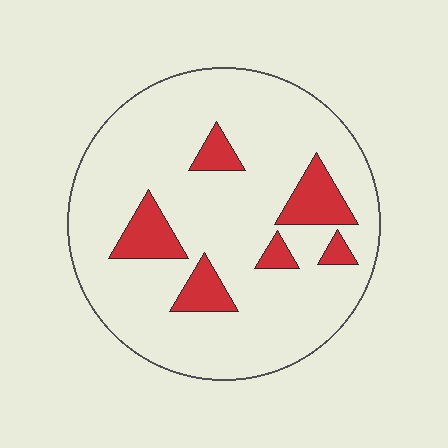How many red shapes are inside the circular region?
6.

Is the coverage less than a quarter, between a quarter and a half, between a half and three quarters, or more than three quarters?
Less than a quarter.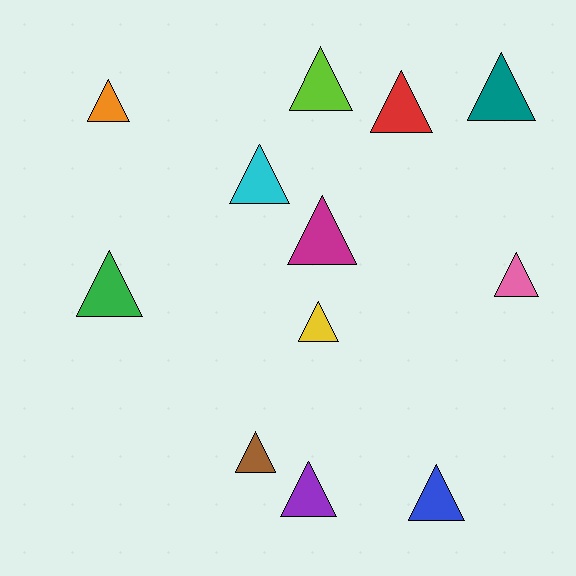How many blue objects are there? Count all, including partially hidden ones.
There is 1 blue object.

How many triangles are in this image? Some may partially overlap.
There are 12 triangles.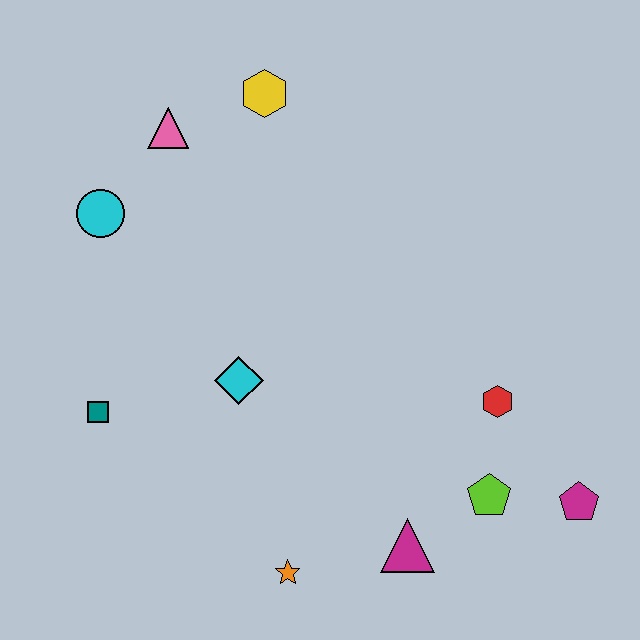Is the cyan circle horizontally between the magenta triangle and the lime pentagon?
No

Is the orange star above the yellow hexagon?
No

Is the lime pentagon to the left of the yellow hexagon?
No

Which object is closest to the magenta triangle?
The lime pentagon is closest to the magenta triangle.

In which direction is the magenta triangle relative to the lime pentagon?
The magenta triangle is to the left of the lime pentagon.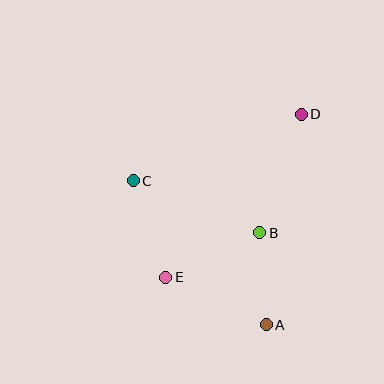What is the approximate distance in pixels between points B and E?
The distance between B and E is approximately 104 pixels.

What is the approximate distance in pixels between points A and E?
The distance between A and E is approximately 111 pixels.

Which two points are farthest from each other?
Points A and D are farthest from each other.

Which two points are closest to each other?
Points A and B are closest to each other.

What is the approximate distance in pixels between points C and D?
The distance between C and D is approximately 181 pixels.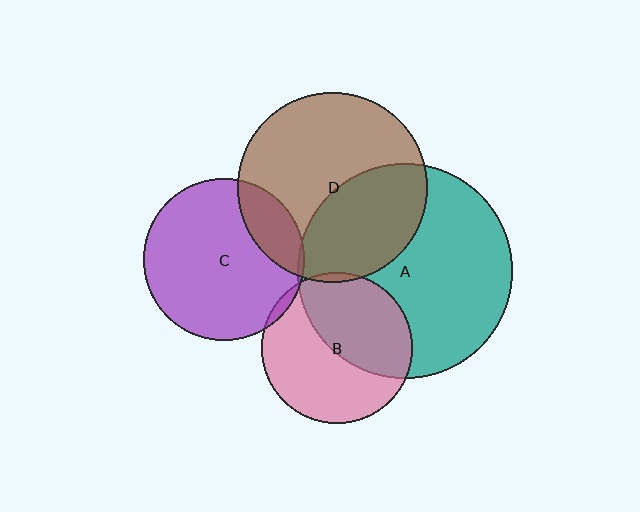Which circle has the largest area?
Circle A (teal).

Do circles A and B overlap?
Yes.